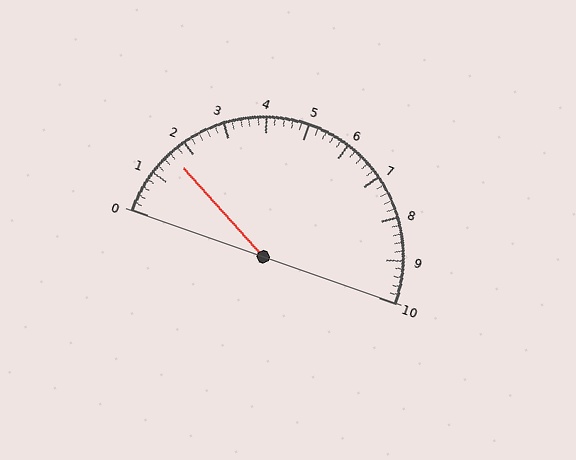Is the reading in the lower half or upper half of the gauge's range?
The reading is in the lower half of the range (0 to 10).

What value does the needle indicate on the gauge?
The needle indicates approximately 1.6.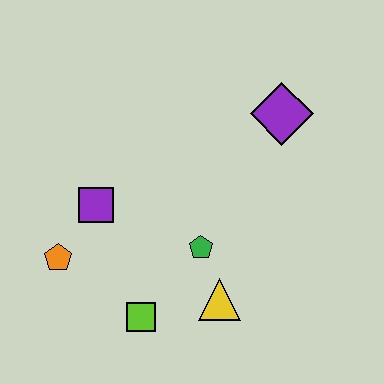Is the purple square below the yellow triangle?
No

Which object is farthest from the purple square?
The purple diamond is farthest from the purple square.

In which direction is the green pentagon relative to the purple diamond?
The green pentagon is below the purple diamond.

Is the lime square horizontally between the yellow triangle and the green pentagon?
No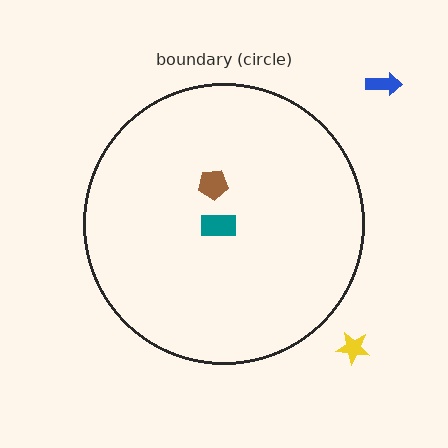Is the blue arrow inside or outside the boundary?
Outside.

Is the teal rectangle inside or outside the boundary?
Inside.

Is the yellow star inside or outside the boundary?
Outside.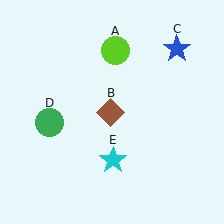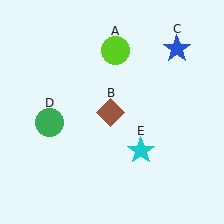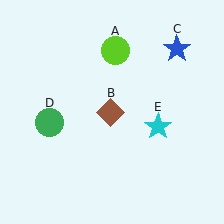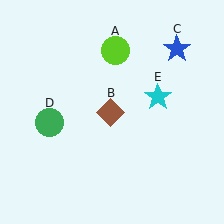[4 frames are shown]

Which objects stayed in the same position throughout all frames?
Lime circle (object A) and brown diamond (object B) and blue star (object C) and green circle (object D) remained stationary.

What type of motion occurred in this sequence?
The cyan star (object E) rotated counterclockwise around the center of the scene.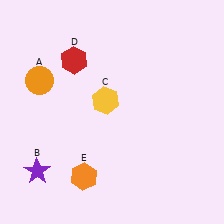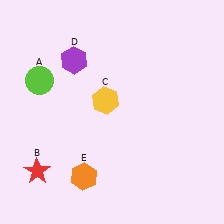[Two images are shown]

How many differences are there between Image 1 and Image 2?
There are 3 differences between the two images.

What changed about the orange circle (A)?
In Image 1, A is orange. In Image 2, it changed to lime.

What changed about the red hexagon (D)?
In Image 1, D is red. In Image 2, it changed to purple.